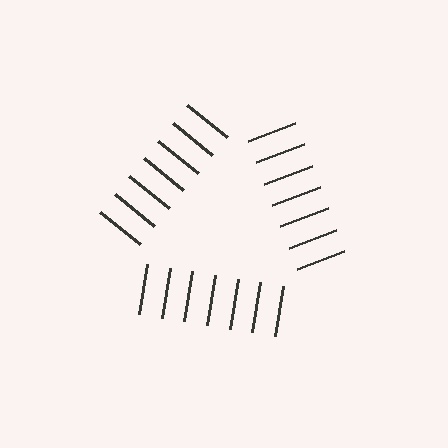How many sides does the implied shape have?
3 sides — the line-ends trace a triangle.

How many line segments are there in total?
21 — 7 along each of the 3 edges.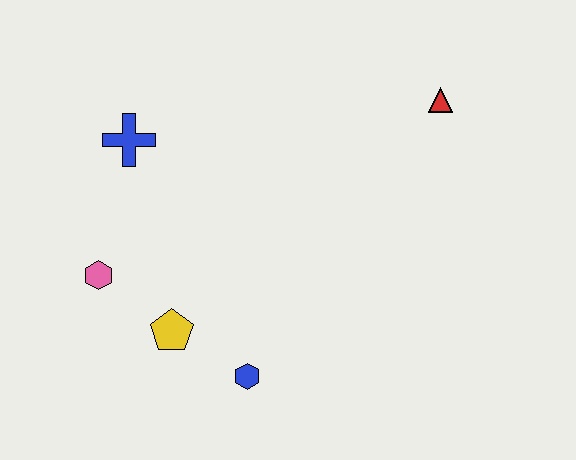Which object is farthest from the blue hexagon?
The red triangle is farthest from the blue hexagon.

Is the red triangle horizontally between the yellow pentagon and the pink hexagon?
No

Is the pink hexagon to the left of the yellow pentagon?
Yes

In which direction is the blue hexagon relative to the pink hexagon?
The blue hexagon is to the right of the pink hexagon.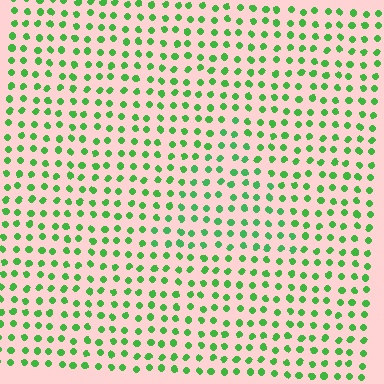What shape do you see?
I see a triangle.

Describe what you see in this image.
The image is filled with small green elements in a uniform arrangement. A triangle-shaped region is visible where the elements are tinted to a slightly different hue, forming a subtle color boundary.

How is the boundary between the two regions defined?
The boundary is defined purely by a slight shift in hue (about 14 degrees). Spacing, size, and orientation are identical on both sides.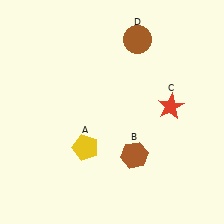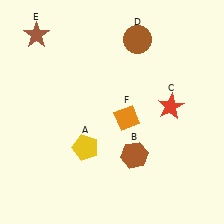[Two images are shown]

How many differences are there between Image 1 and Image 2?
There are 2 differences between the two images.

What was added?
A brown star (E), an orange diamond (F) were added in Image 2.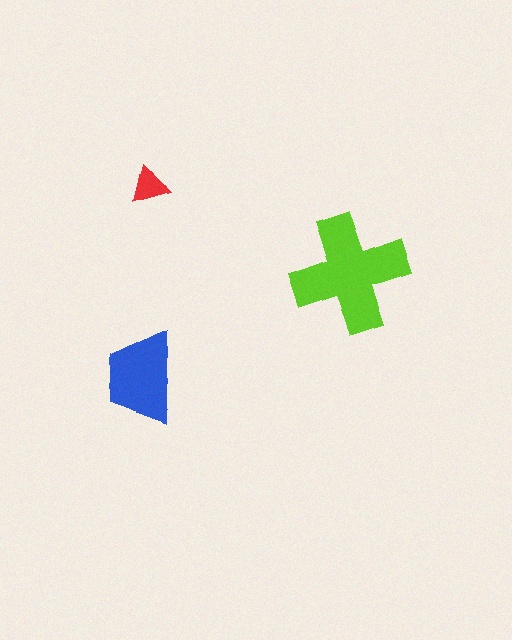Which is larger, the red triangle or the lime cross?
The lime cross.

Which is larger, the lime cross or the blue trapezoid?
The lime cross.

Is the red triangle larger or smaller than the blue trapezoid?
Smaller.